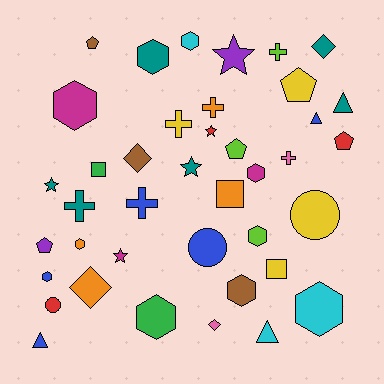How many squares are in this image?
There are 3 squares.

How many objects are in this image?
There are 40 objects.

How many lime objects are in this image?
There are 3 lime objects.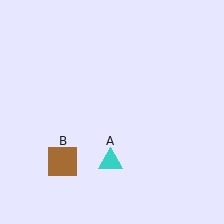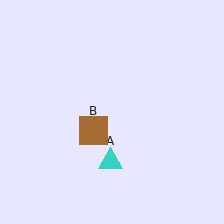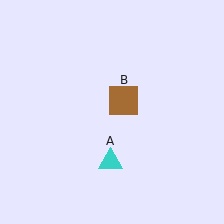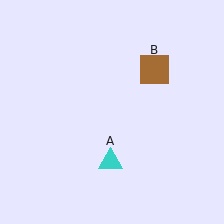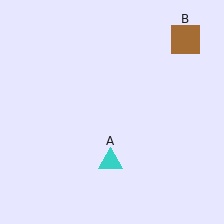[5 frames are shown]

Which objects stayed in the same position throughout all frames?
Cyan triangle (object A) remained stationary.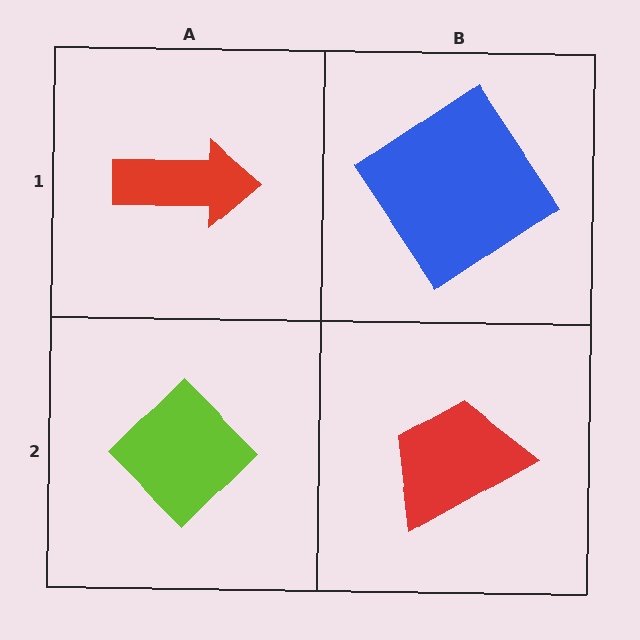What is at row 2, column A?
A lime diamond.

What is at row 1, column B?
A blue diamond.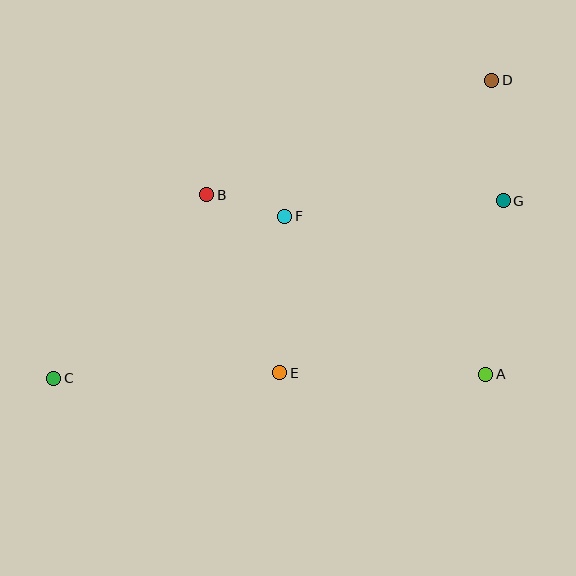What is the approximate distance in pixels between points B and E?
The distance between B and E is approximately 193 pixels.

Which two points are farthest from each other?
Points C and D are farthest from each other.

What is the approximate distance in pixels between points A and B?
The distance between A and B is approximately 332 pixels.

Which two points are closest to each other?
Points B and F are closest to each other.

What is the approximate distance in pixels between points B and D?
The distance between B and D is approximately 307 pixels.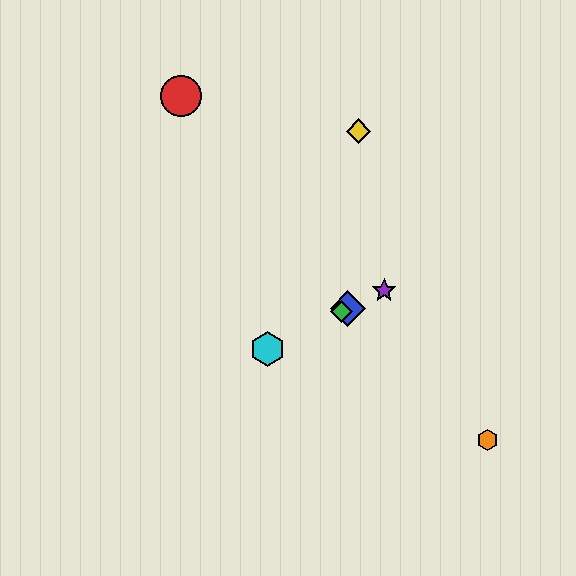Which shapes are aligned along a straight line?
The blue diamond, the green diamond, the purple star, the cyan hexagon are aligned along a straight line.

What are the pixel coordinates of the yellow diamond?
The yellow diamond is at (358, 131).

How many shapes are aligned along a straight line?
4 shapes (the blue diamond, the green diamond, the purple star, the cyan hexagon) are aligned along a straight line.